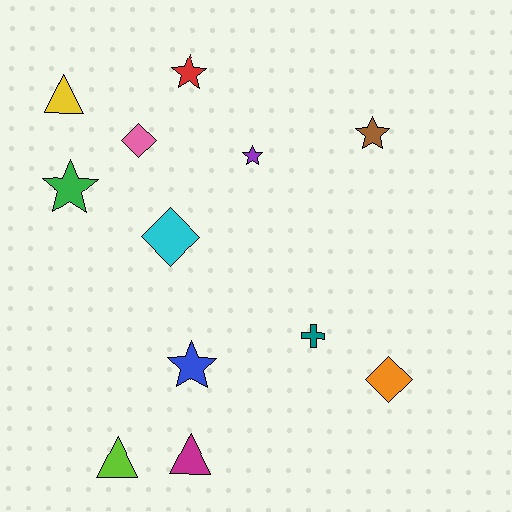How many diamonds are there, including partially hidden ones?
There are 3 diamonds.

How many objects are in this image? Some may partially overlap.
There are 12 objects.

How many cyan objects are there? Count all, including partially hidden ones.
There is 1 cyan object.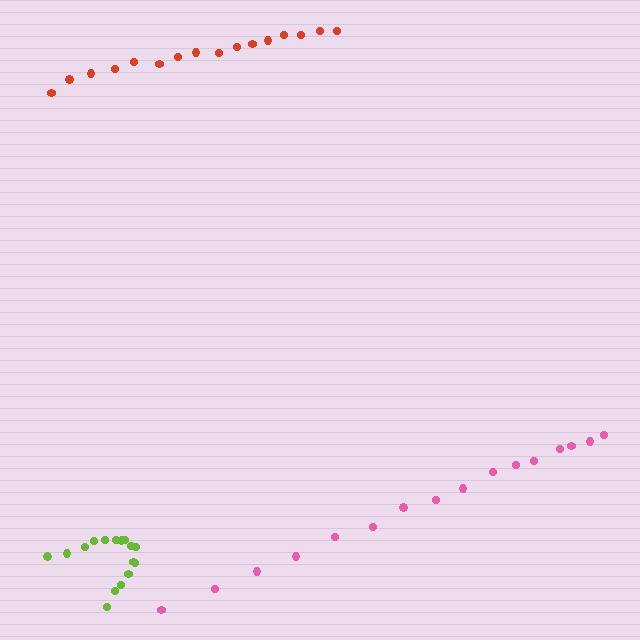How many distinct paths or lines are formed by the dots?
There are 3 distinct paths.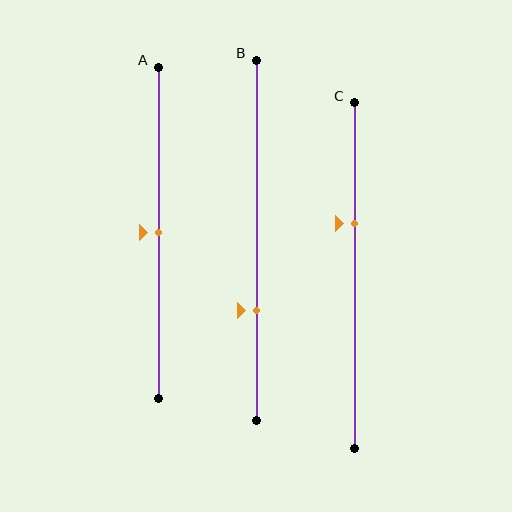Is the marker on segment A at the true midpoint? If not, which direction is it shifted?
Yes, the marker on segment A is at the true midpoint.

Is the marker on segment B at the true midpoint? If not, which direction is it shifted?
No, the marker on segment B is shifted downward by about 20% of the segment length.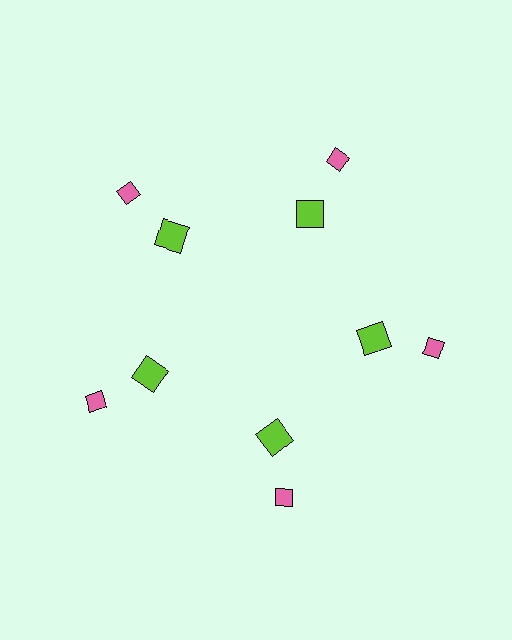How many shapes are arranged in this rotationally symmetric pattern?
There are 10 shapes, arranged in 5 groups of 2.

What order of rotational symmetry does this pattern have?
This pattern has 5-fold rotational symmetry.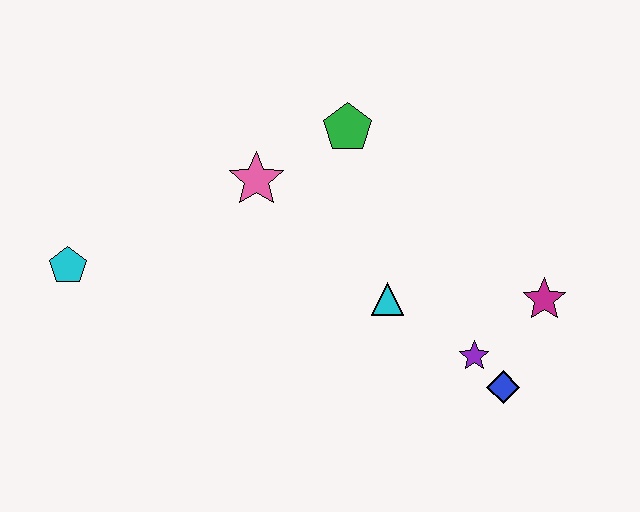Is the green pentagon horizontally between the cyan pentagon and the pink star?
No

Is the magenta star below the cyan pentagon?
Yes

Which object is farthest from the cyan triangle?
The cyan pentagon is farthest from the cyan triangle.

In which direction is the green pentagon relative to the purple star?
The green pentagon is above the purple star.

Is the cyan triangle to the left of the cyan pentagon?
No